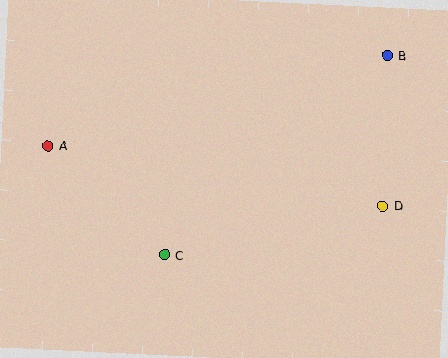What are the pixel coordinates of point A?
Point A is at (48, 146).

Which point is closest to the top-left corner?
Point A is closest to the top-left corner.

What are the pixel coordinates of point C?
Point C is at (164, 255).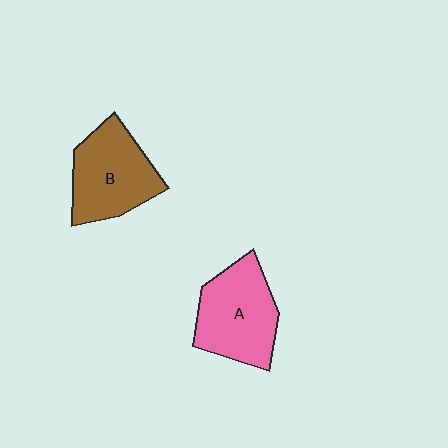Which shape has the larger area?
Shape A (pink).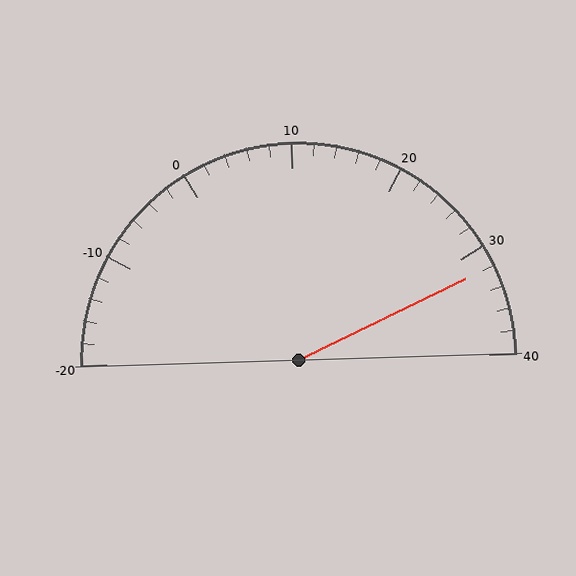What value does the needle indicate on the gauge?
The needle indicates approximately 32.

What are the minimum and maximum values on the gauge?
The gauge ranges from -20 to 40.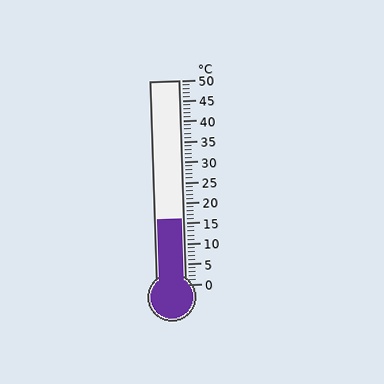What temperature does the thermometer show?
The thermometer shows approximately 16°C.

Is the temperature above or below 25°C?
The temperature is below 25°C.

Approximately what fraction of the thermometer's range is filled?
The thermometer is filled to approximately 30% of its range.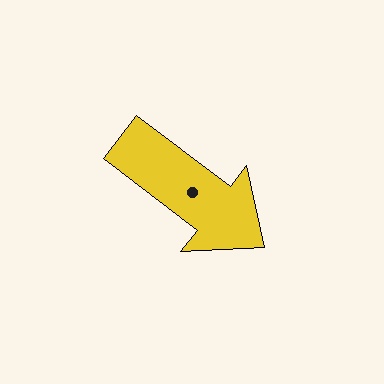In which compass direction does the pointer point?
Southeast.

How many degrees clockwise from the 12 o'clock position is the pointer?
Approximately 127 degrees.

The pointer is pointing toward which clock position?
Roughly 4 o'clock.